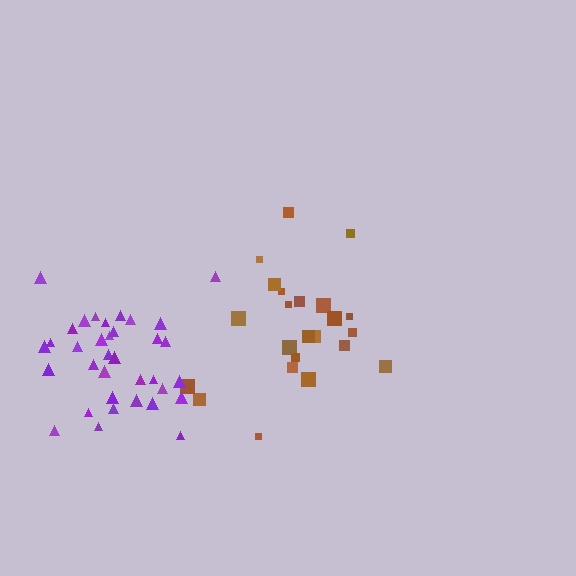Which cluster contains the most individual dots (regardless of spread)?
Purple (35).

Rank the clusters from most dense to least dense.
purple, brown.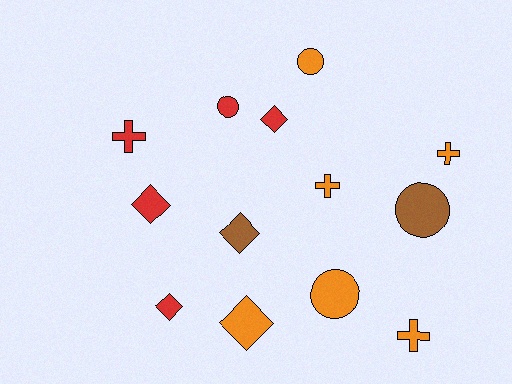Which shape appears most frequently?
Diamond, with 5 objects.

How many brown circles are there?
There is 1 brown circle.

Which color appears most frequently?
Orange, with 6 objects.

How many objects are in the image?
There are 13 objects.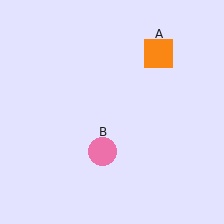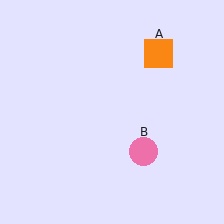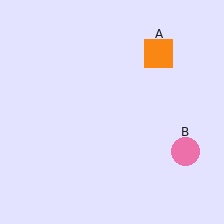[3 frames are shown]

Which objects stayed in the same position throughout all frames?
Orange square (object A) remained stationary.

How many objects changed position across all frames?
1 object changed position: pink circle (object B).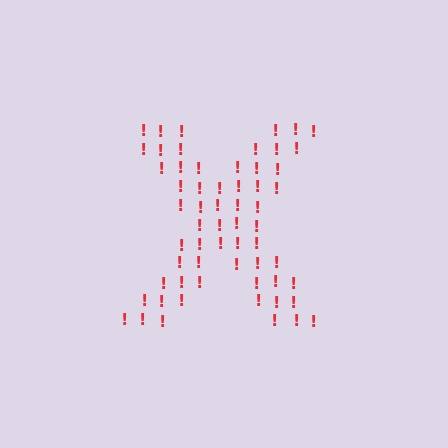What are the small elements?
The small elements are exclamation marks.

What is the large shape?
The large shape is the letter X.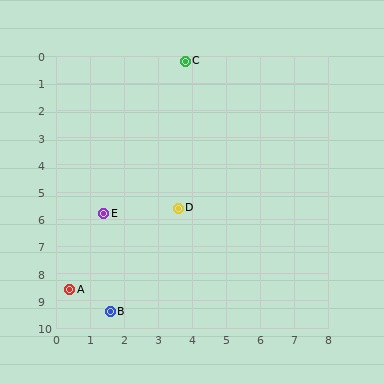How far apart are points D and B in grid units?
Points D and B are about 4.3 grid units apart.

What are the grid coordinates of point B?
Point B is at approximately (1.6, 9.4).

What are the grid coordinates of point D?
Point D is at approximately (3.6, 5.6).